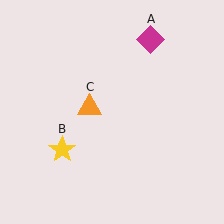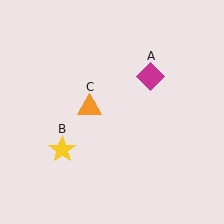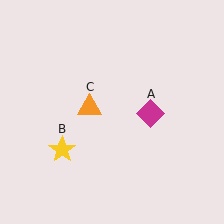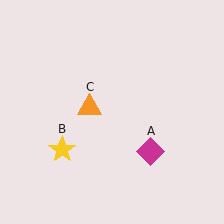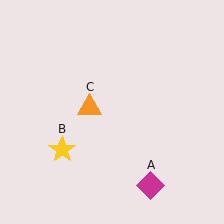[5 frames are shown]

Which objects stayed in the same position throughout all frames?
Yellow star (object B) and orange triangle (object C) remained stationary.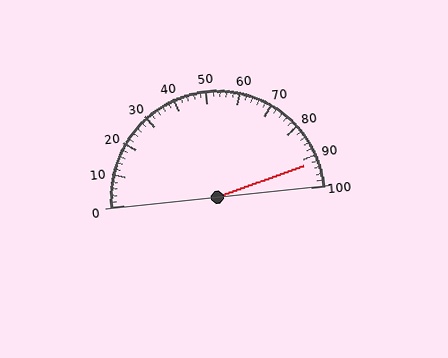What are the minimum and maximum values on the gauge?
The gauge ranges from 0 to 100.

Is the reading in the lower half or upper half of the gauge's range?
The reading is in the upper half of the range (0 to 100).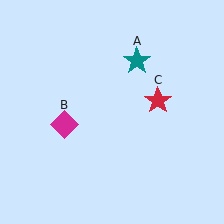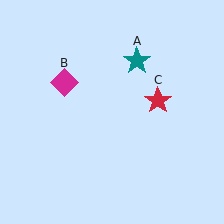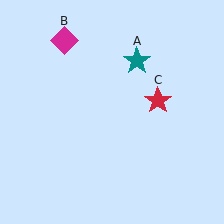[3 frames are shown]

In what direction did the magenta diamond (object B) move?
The magenta diamond (object B) moved up.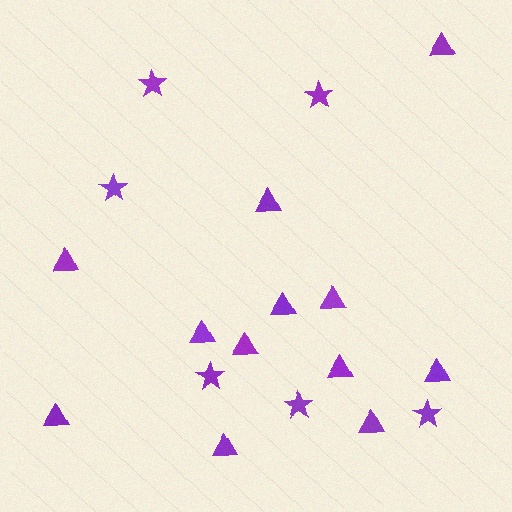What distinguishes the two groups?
There are 2 groups: one group of triangles (12) and one group of stars (6).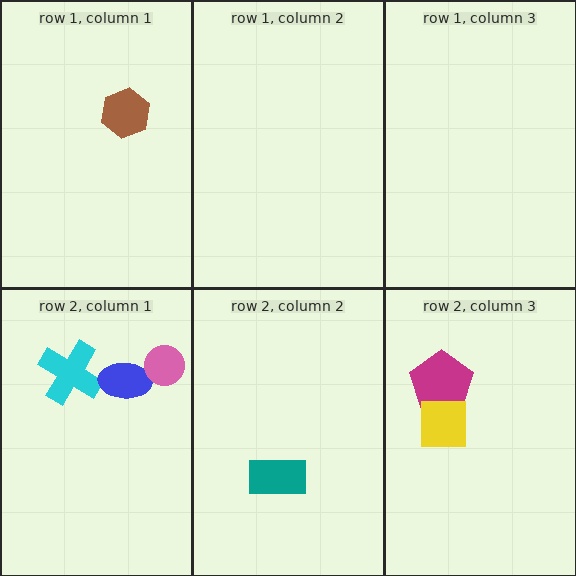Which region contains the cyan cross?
The row 2, column 1 region.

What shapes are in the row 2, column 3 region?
The magenta pentagon, the yellow square.